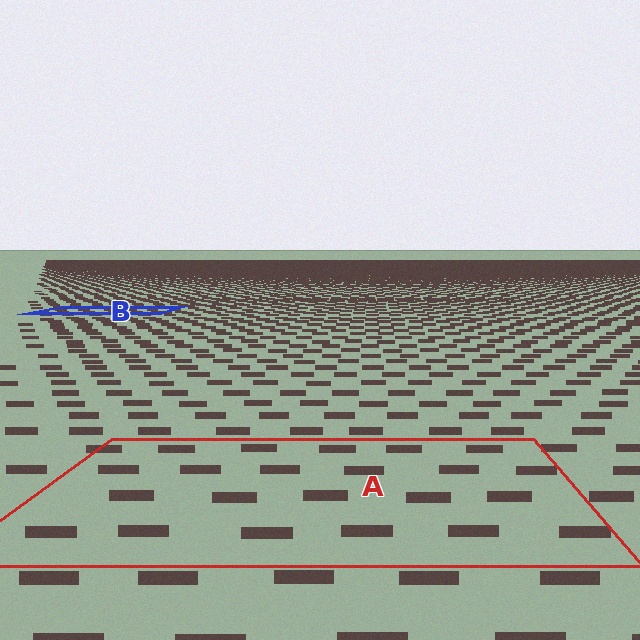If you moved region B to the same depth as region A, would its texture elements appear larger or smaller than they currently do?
They would appear larger. At a closer depth, the same texture elements are projected at a bigger on-screen size.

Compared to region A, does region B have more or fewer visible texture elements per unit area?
Region B has more texture elements per unit area — they are packed more densely because it is farther away.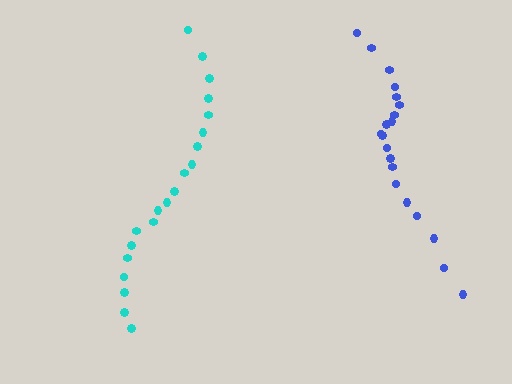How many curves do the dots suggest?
There are 2 distinct paths.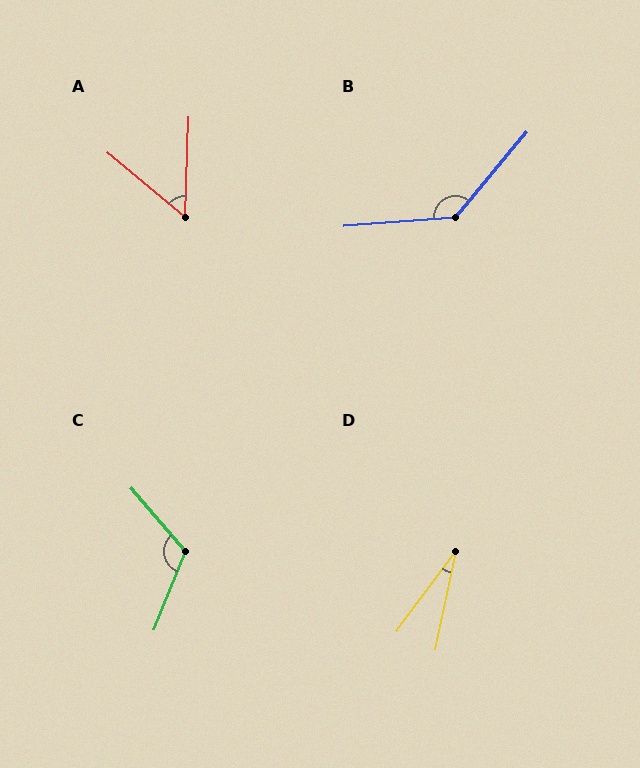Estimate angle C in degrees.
Approximately 118 degrees.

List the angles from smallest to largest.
D (25°), A (53°), C (118°), B (134°).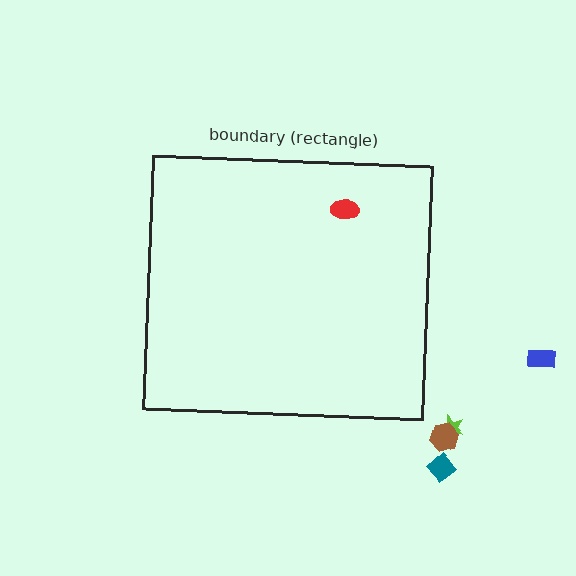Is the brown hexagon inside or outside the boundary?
Outside.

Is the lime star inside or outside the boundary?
Outside.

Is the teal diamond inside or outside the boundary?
Outside.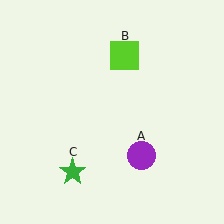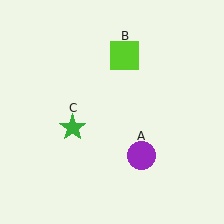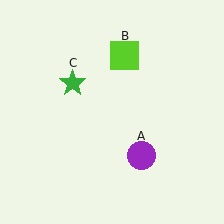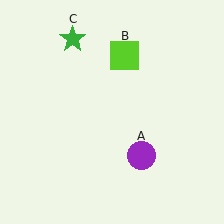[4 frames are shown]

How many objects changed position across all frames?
1 object changed position: green star (object C).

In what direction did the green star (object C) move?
The green star (object C) moved up.